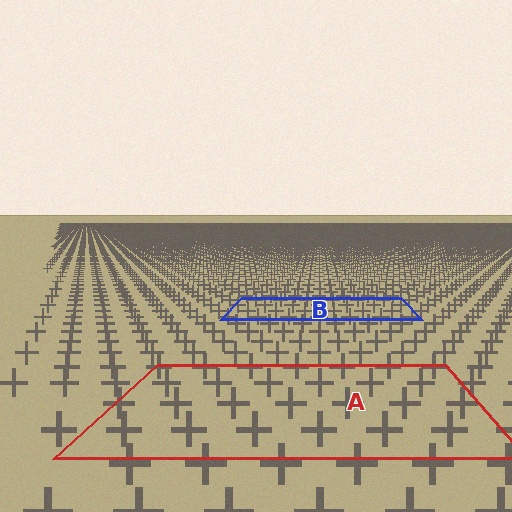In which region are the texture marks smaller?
The texture marks are smaller in region B, because it is farther away.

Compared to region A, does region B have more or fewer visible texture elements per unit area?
Region B has more texture elements per unit area — they are packed more densely because it is farther away.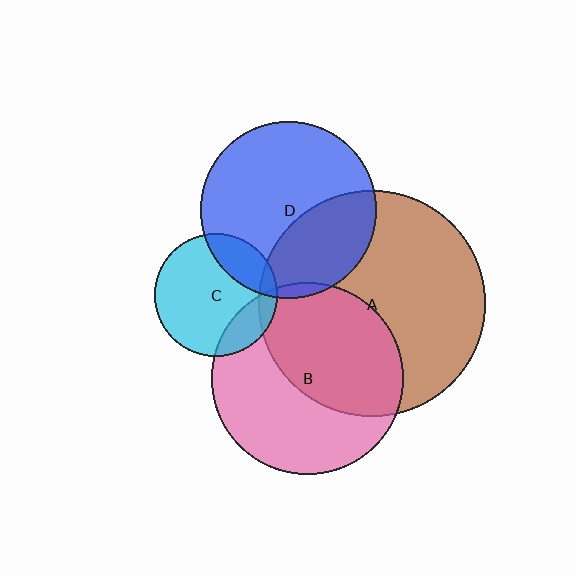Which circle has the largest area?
Circle A (brown).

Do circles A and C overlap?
Yes.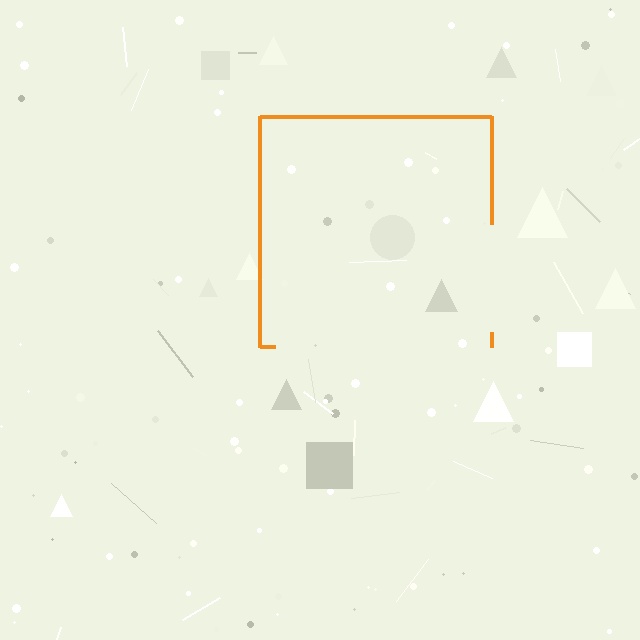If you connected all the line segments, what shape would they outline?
They would outline a square.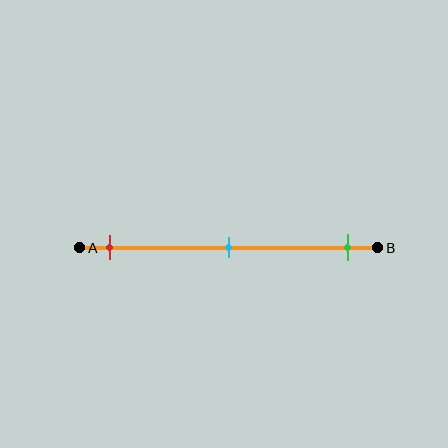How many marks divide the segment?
There are 3 marks dividing the segment.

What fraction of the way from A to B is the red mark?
The red mark is approximately 10% (0.1) of the way from A to B.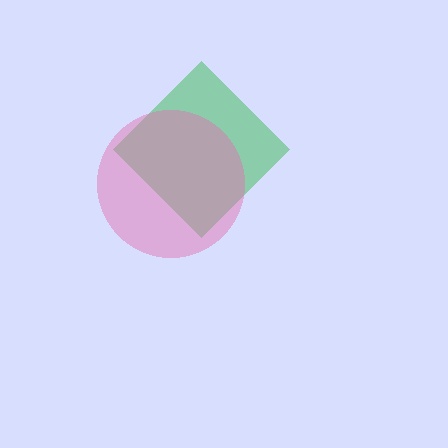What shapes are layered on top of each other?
The layered shapes are: a green diamond, a pink circle.